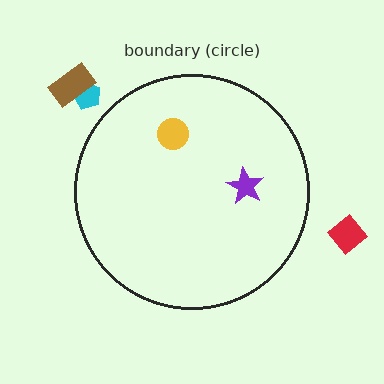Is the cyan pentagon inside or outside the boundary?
Outside.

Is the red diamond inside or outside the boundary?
Outside.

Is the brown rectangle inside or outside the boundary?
Outside.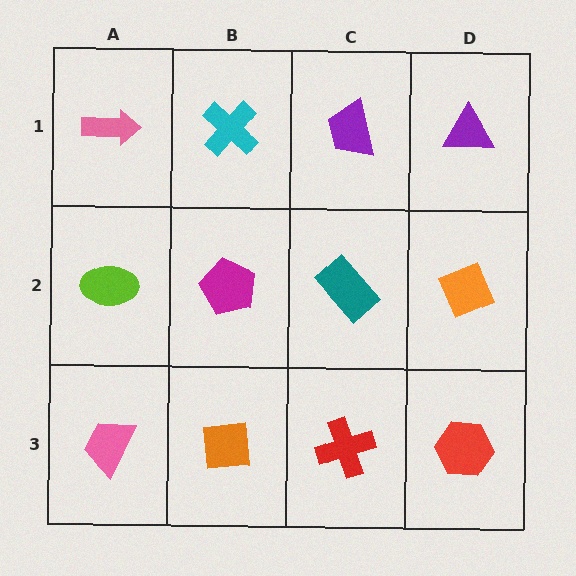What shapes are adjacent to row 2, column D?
A purple triangle (row 1, column D), a red hexagon (row 3, column D), a teal rectangle (row 2, column C).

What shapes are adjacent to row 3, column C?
A teal rectangle (row 2, column C), an orange square (row 3, column B), a red hexagon (row 3, column D).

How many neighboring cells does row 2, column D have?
3.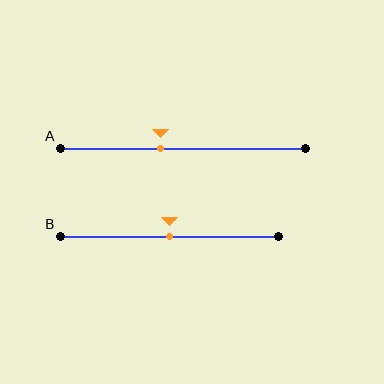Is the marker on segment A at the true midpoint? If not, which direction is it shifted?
No, the marker on segment A is shifted to the left by about 9% of the segment length.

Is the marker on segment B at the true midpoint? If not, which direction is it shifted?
Yes, the marker on segment B is at the true midpoint.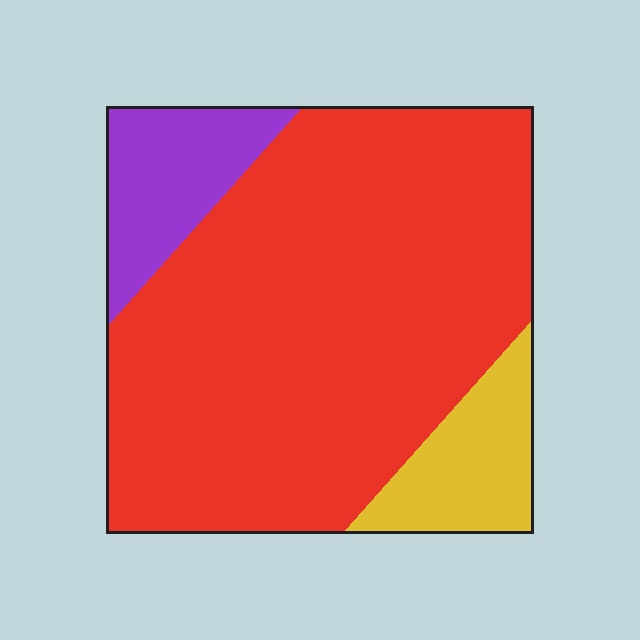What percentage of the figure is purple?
Purple takes up about one eighth (1/8) of the figure.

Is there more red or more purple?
Red.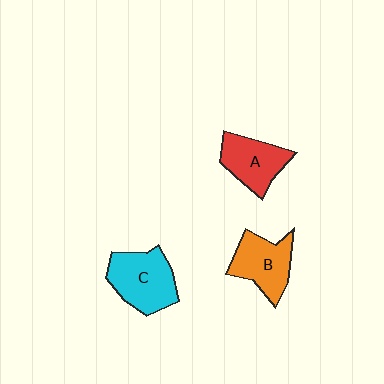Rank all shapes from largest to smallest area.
From largest to smallest: C (cyan), B (orange), A (red).